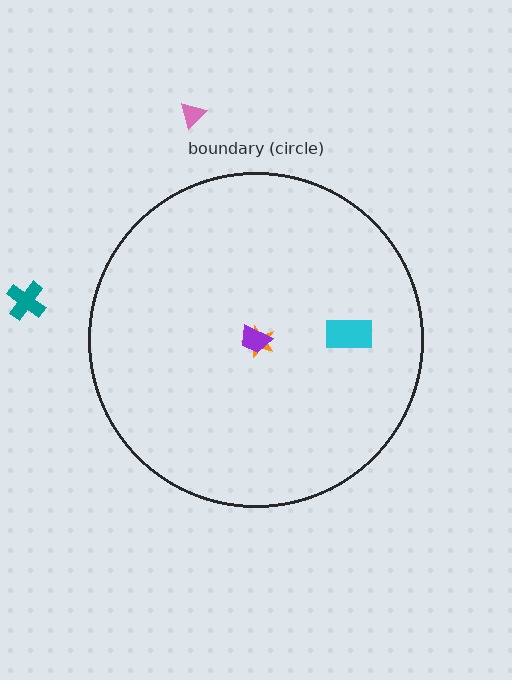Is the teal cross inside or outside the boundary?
Outside.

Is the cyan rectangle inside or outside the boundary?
Inside.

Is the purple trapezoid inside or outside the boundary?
Inside.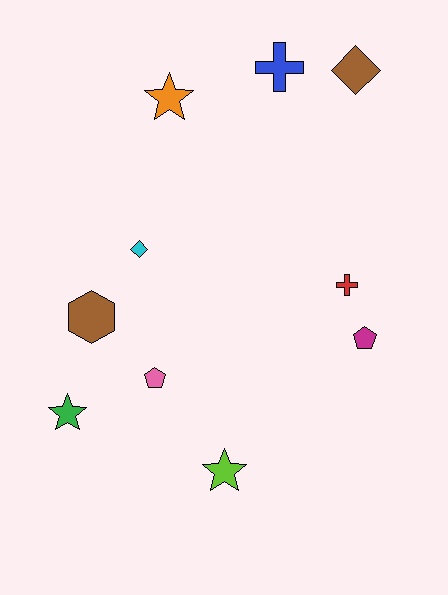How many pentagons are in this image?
There are 2 pentagons.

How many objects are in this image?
There are 10 objects.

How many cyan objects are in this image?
There is 1 cyan object.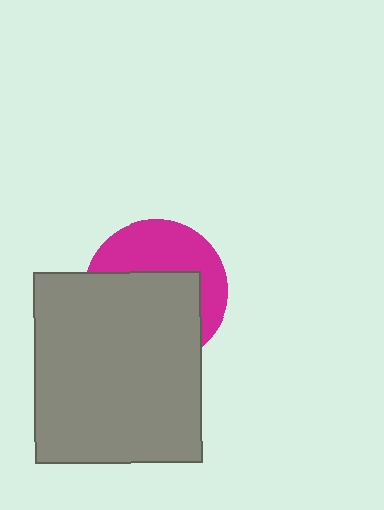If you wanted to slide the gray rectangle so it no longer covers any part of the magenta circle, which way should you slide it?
Slide it down — that is the most direct way to separate the two shapes.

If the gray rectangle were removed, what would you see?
You would see the complete magenta circle.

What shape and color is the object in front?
The object in front is a gray rectangle.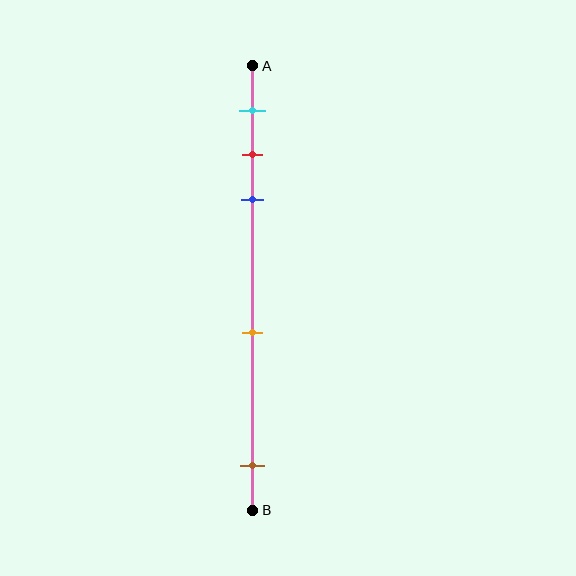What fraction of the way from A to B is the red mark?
The red mark is approximately 20% (0.2) of the way from A to B.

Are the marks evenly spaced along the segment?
No, the marks are not evenly spaced.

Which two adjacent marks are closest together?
The red and blue marks are the closest adjacent pair.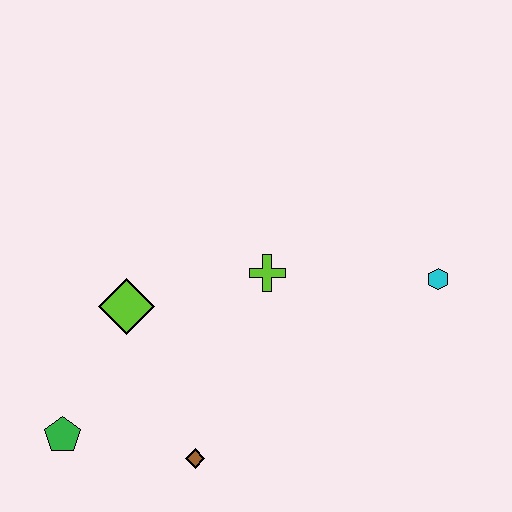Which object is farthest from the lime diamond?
The cyan hexagon is farthest from the lime diamond.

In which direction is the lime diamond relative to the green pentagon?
The lime diamond is above the green pentagon.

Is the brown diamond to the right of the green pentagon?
Yes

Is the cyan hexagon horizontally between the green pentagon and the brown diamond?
No